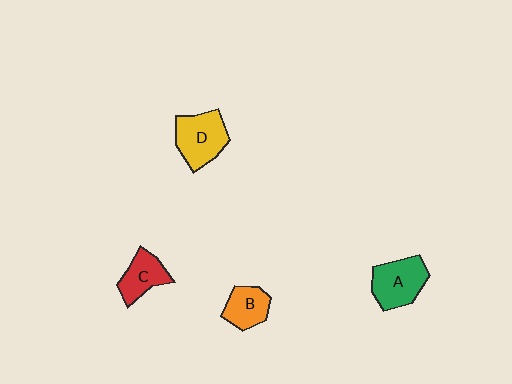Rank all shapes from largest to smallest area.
From largest to smallest: D (yellow), A (green), C (red), B (orange).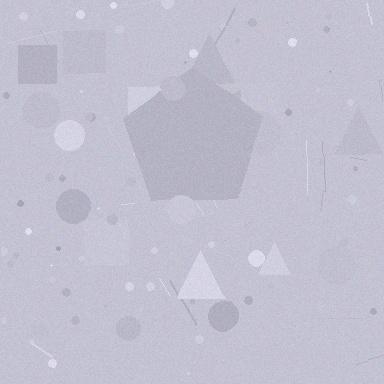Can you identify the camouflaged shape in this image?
The camouflaged shape is a pentagon.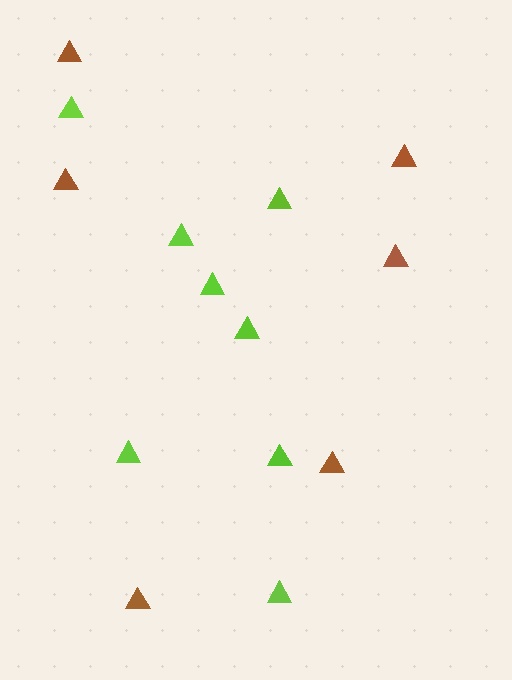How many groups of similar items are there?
There are 2 groups: one group of brown triangles (6) and one group of lime triangles (8).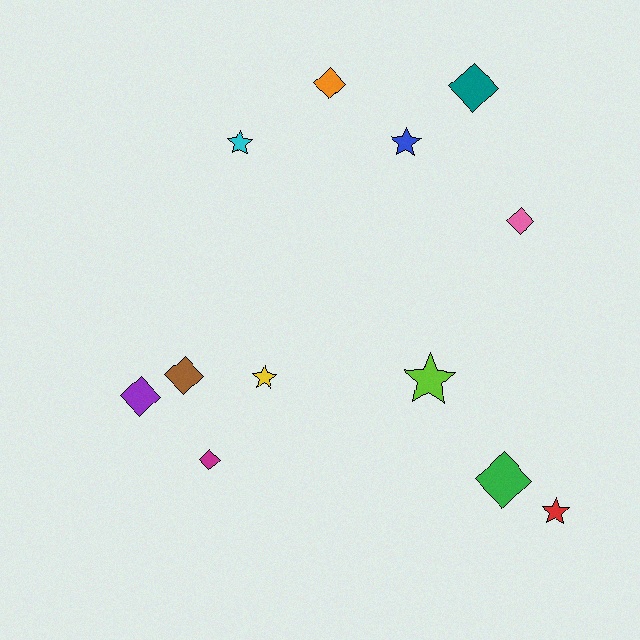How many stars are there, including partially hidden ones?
There are 5 stars.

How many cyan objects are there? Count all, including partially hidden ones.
There is 1 cyan object.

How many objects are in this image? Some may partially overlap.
There are 12 objects.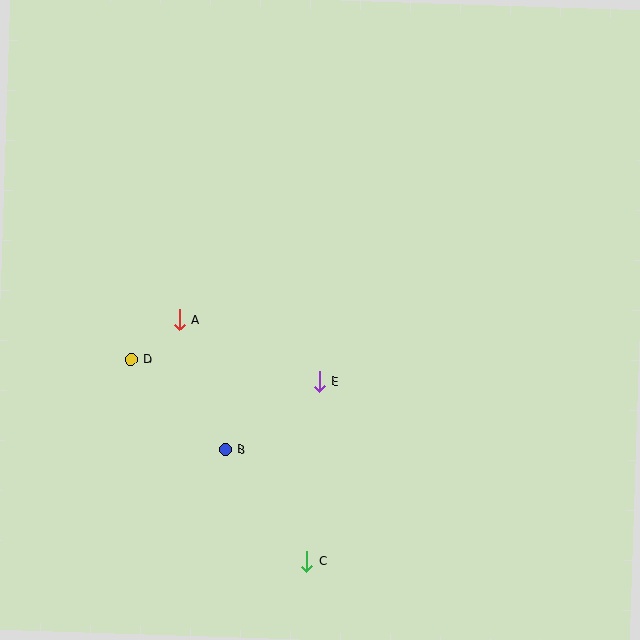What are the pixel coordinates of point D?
Point D is at (131, 359).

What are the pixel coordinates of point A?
Point A is at (179, 320).